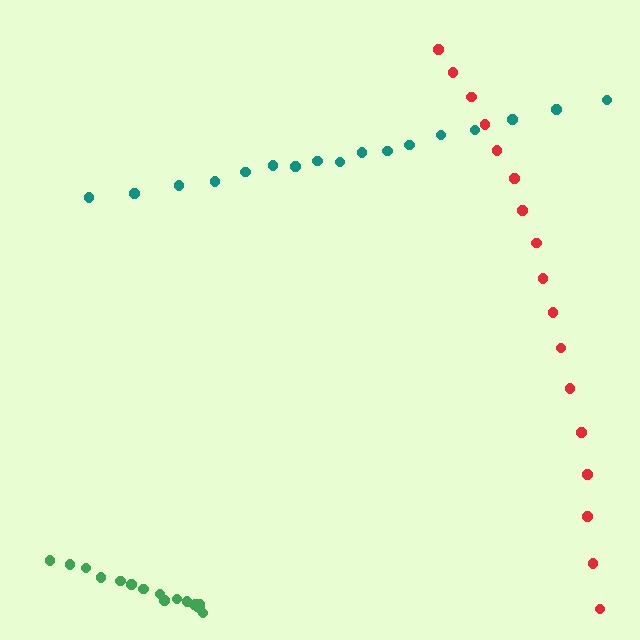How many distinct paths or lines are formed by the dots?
There are 3 distinct paths.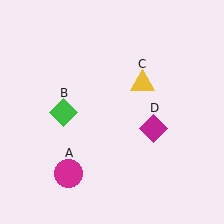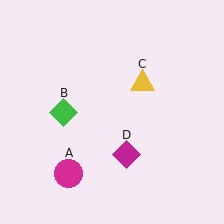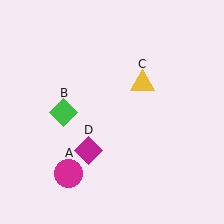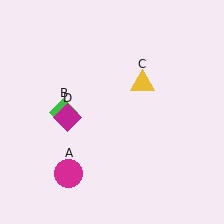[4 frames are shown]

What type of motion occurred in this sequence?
The magenta diamond (object D) rotated clockwise around the center of the scene.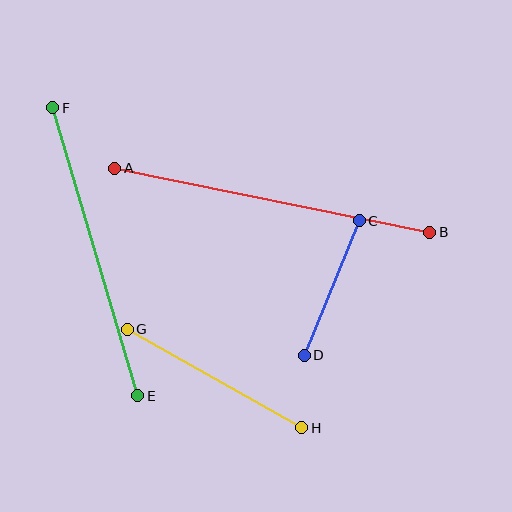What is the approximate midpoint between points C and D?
The midpoint is at approximately (332, 288) pixels.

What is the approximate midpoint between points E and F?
The midpoint is at approximately (95, 252) pixels.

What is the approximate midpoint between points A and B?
The midpoint is at approximately (272, 200) pixels.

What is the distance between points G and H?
The distance is approximately 201 pixels.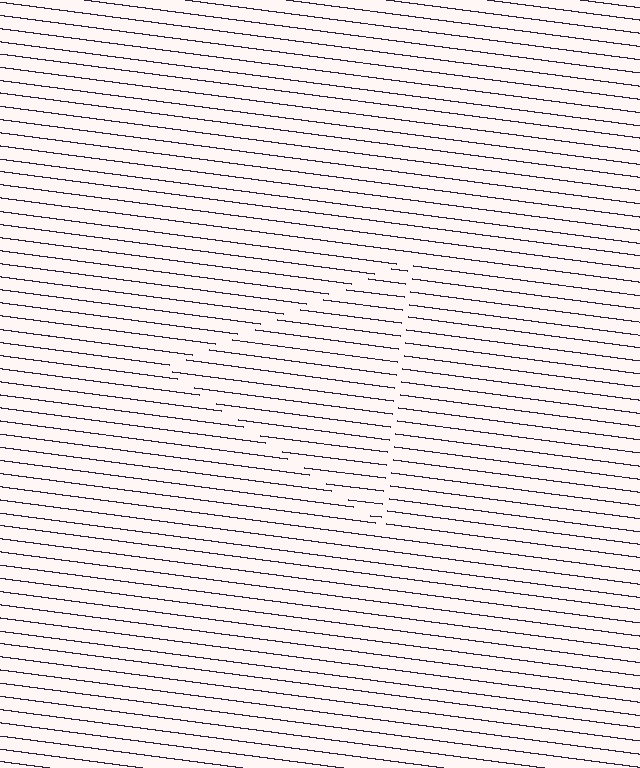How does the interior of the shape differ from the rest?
The interior of the shape contains the same grating, shifted by half a period — the contour is defined by the phase discontinuity where line-ends from the inner and outer gratings abut.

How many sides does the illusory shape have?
3 sides — the line-ends trace a triangle.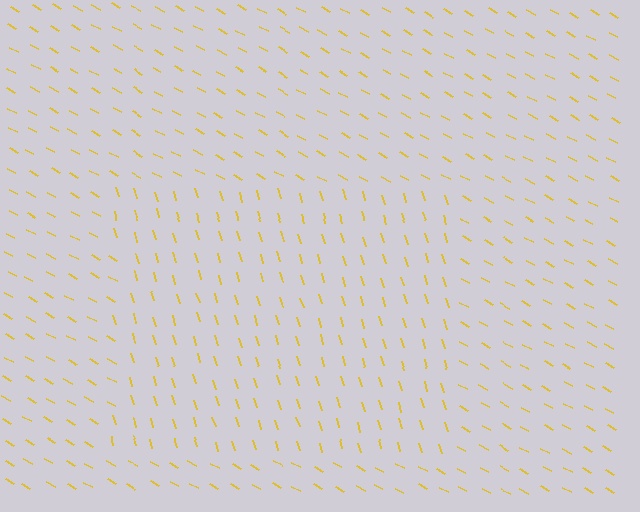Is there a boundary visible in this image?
Yes, there is a texture boundary formed by a change in line orientation.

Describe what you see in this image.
The image is filled with small yellow line segments. A rectangle region in the image has lines oriented differently from the surrounding lines, creating a visible texture boundary.